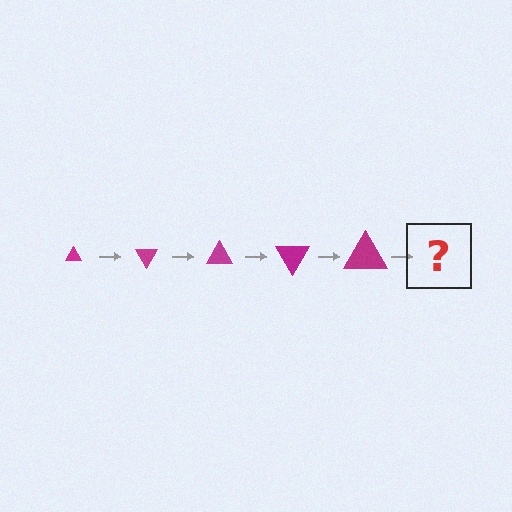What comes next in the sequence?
The next element should be a triangle, larger than the previous one and rotated 300 degrees from the start.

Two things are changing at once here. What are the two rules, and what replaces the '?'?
The two rules are that the triangle grows larger each step and it rotates 60 degrees each step. The '?' should be a triangle, larger than the previous one and rotated 300 degrees from the start.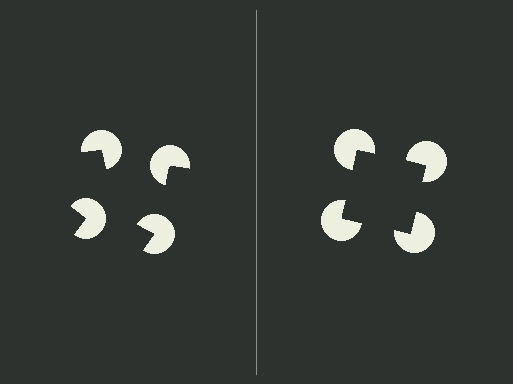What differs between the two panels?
The pac-man discs are positioned identically on both sides; only the wedge orientations differ. On the right they align to a square; on the left they are misaligned.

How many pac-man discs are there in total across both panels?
8 — 4 on each side.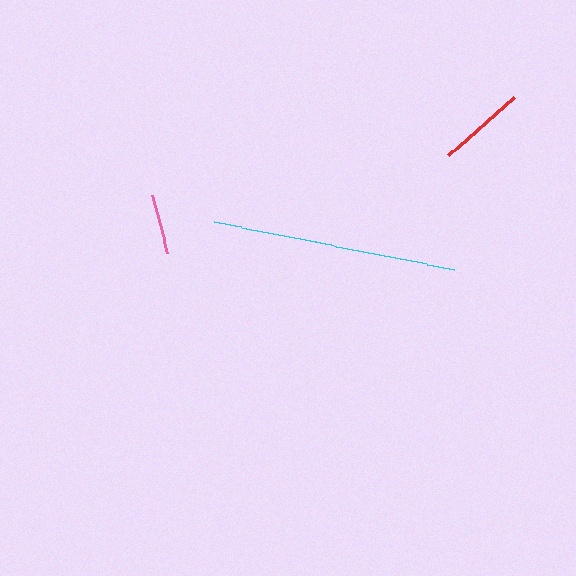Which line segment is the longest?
The cyan line is the longest at approximately 245 pixels.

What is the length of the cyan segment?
The cyan segment is approximately 245 pixels long.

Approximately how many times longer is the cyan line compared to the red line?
The cyan line is approximately 2.8 times the length of the red line.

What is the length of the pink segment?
The pink segment is approximately 60 pixels long.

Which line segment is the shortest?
The pink line is the shortest at approximately 60 pixels.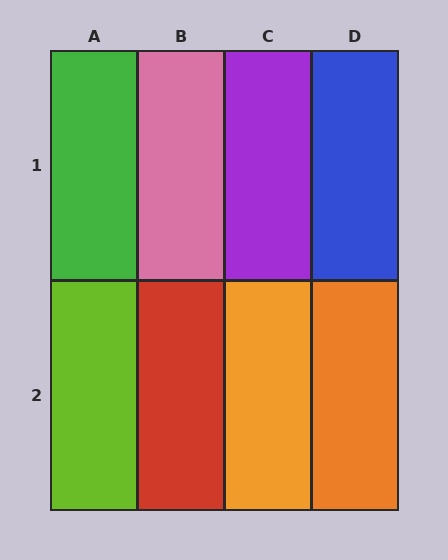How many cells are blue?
1 cell is blue.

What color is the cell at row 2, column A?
Lime.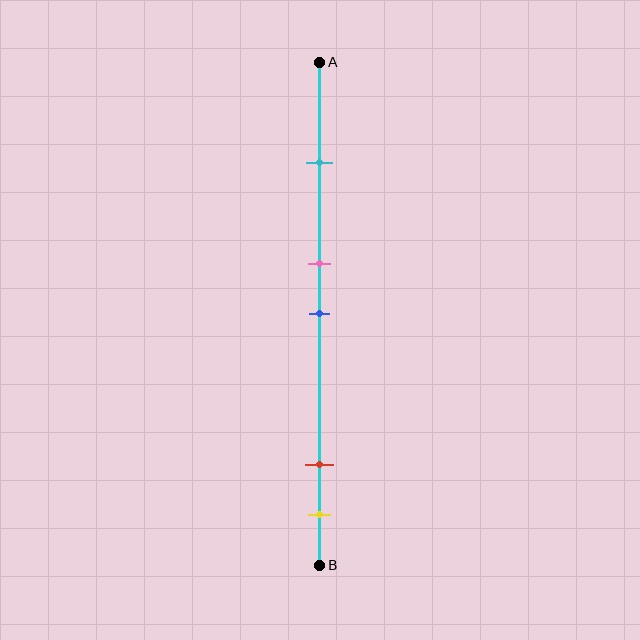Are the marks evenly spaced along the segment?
No, the marks are not evenly spaced.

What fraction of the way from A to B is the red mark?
The red mark is approximately 80% (0.8) of the way from A to B.